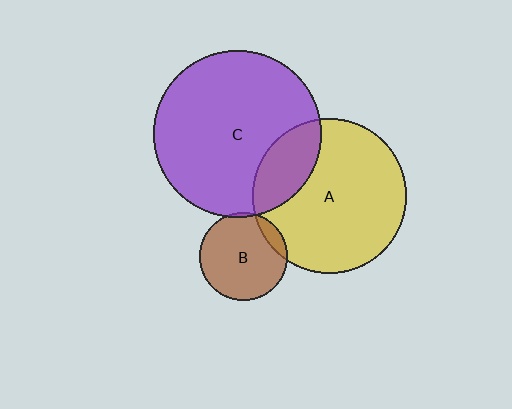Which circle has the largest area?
Circle C (purple).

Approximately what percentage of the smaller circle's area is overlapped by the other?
Approximately 20%.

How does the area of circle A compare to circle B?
Approximately 3.1 times.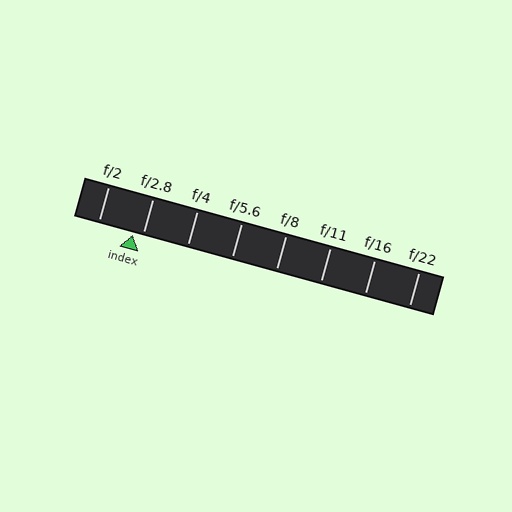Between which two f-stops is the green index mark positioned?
The index mark is between f/2 and f/2.8.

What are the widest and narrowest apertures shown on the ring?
The widest aperture shown is f/2 and the narrowest is f/22.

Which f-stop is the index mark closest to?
The index mark is closest to f/2.8.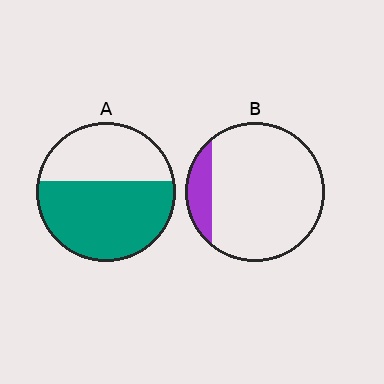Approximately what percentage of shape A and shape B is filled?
A is approximately 60% and B is approximately 15%.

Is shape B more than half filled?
No.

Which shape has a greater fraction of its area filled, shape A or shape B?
Shape A.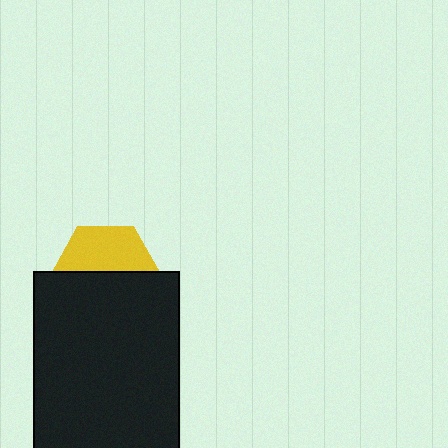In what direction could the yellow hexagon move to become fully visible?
The yellow hexagon could move up. That would shift it out from behind the black rectangle entirely.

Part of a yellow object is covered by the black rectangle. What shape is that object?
It is a hexagon.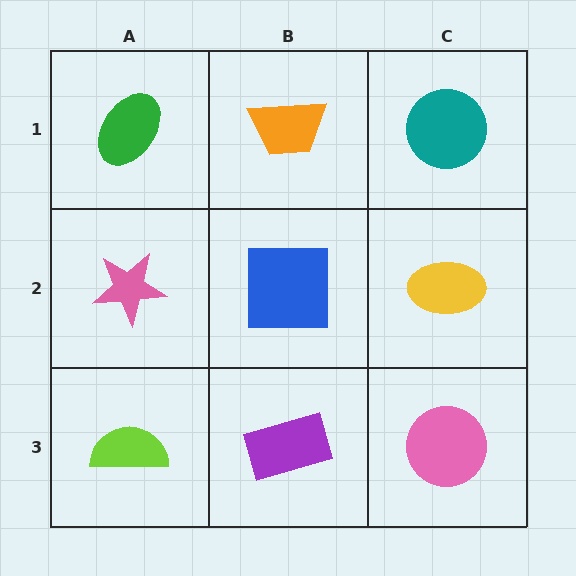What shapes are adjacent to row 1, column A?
A pink star (row 2, column A), an orange trapezoid (row 1, column B).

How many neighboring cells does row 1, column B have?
3.